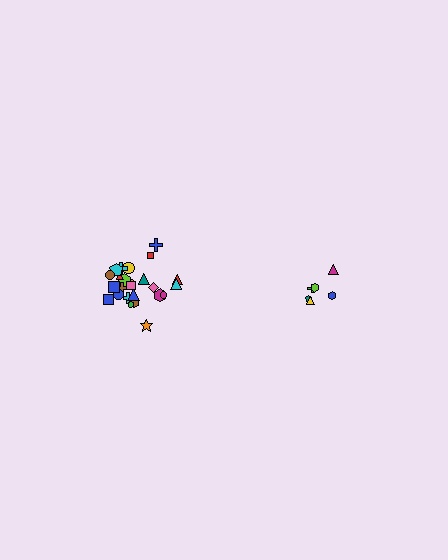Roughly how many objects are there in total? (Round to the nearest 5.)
Roughly 30 objects in total.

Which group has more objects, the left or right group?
The left group.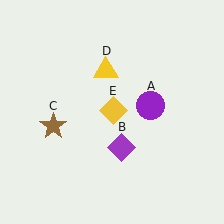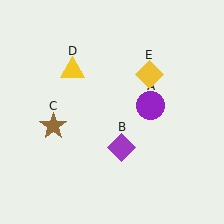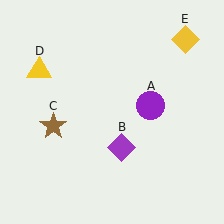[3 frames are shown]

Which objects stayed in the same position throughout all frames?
Purple circle (object A) and purple diamond (object B) and brown star (object C) remained stationary.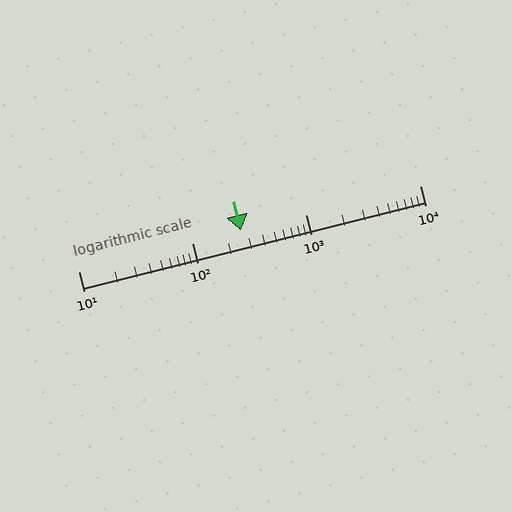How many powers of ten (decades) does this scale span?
The scale spans 3 decades, from 10 to 10000.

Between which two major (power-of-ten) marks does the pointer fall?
The pointer is between 100 and 1000.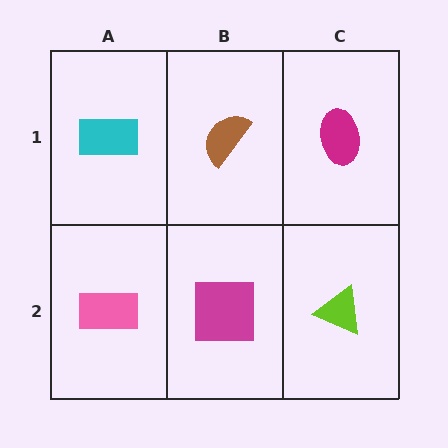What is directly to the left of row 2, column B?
A pink rectangle.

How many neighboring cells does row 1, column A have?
2.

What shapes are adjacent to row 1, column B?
A magenta square (row 2, column B), a cyan rectangle (row 1, column A), a magenta ellipse (row 1, column C).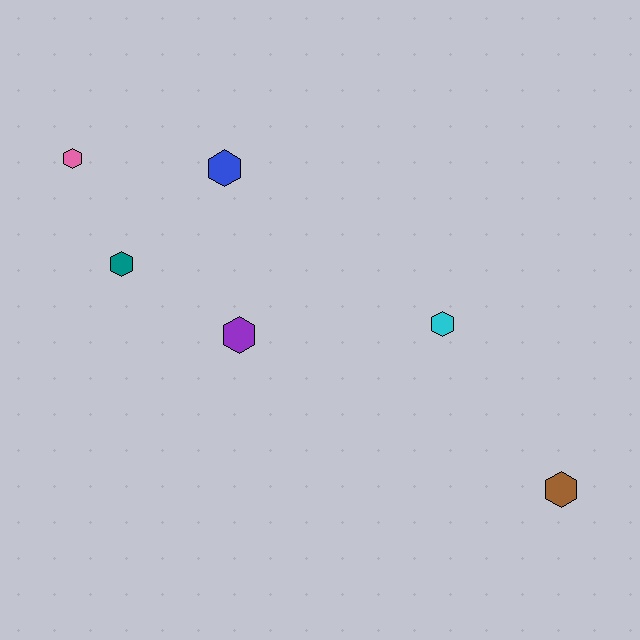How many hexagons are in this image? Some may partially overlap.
There are 6 hexagons.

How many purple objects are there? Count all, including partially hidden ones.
There is 1 purple object.